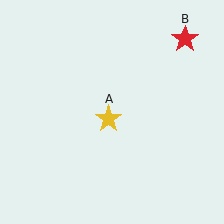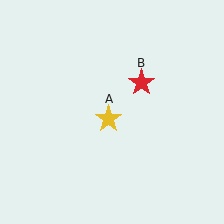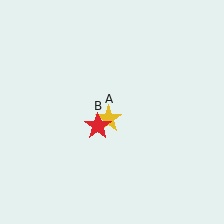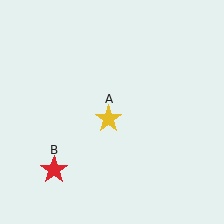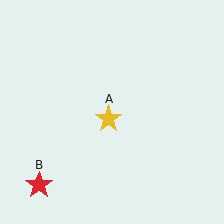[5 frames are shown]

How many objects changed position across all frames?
1 object changed position: red star (object B).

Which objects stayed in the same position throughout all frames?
Yellow star (object A) remained stationary.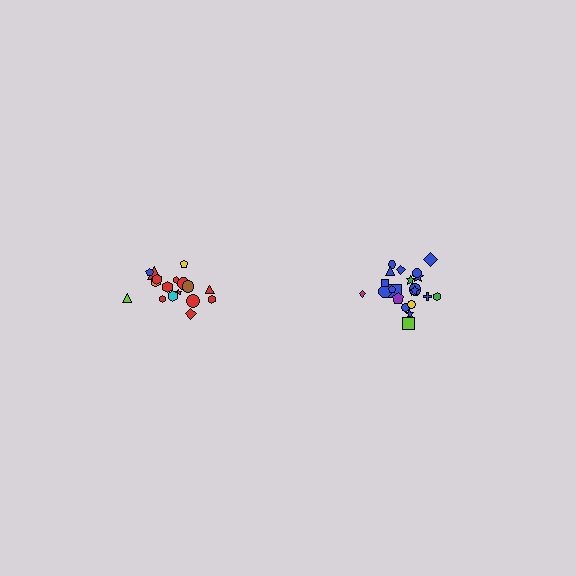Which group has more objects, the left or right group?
The right group.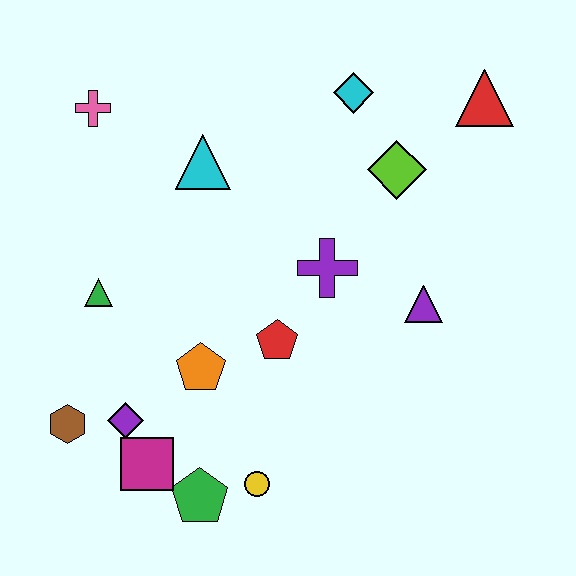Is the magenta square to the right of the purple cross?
No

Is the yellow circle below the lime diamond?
Yes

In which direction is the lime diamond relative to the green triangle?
The lime diamond is to the right of the green triangle.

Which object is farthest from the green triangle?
The red triangle is farthest from the green triangle.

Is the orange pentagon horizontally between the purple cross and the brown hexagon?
Yes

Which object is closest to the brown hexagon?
The purple diamond is closest to the brown hexagon.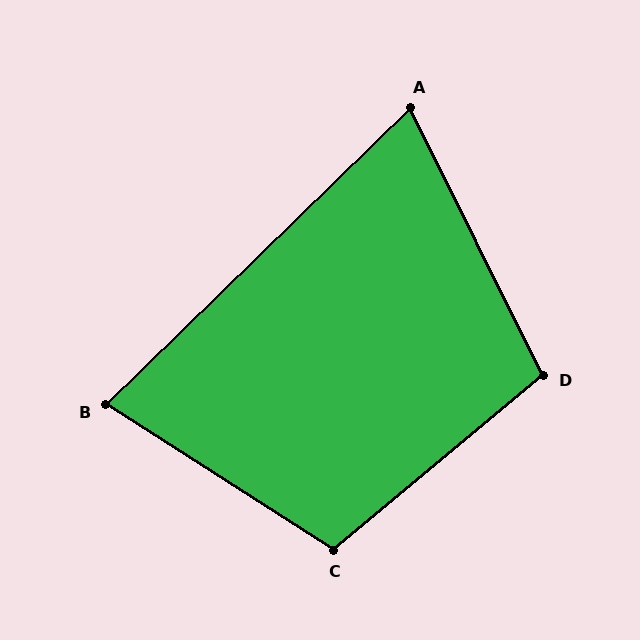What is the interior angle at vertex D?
Approximately 103 degrees (obtuse).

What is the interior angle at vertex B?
Approximately 77 degrees (acute).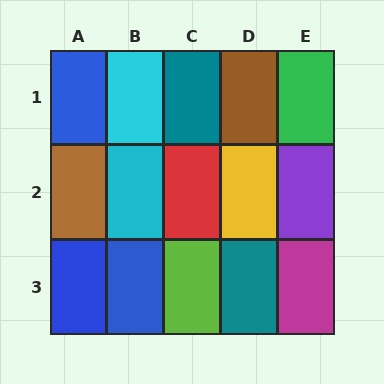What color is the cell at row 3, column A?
Blue.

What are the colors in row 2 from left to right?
Brown, cyan, red, yellow, purple.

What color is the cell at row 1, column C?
Teal.